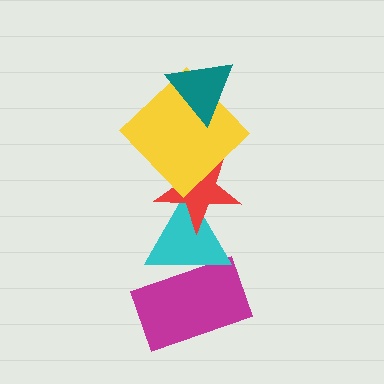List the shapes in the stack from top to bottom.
From top to bottom: the teal triangle, the yellow diamond, the red star, the cyan triangle, the magenta rectangle.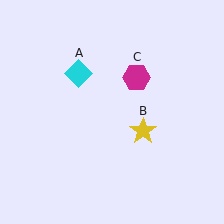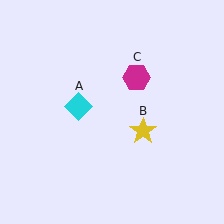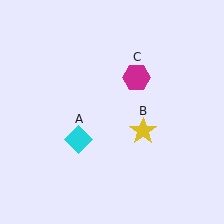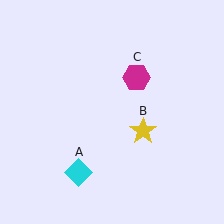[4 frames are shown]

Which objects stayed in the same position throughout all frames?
Yellow star (object B) and magenta hexagon (object C) remained stationary.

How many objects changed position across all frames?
1 object changed position: cyan diamond (object A).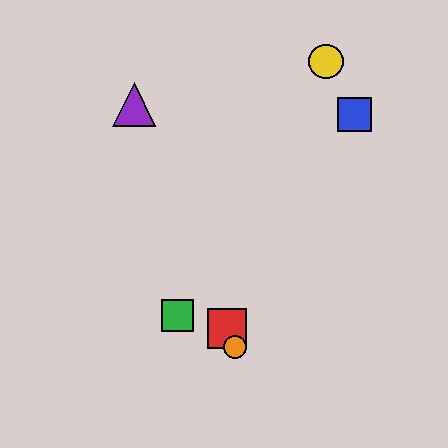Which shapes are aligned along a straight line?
The red square, the purple triangle, the orange circle are aligned along a straight line.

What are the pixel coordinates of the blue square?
The blue square is at (355, 115).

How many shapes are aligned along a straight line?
3 shapes (the red square, the purple triangle, the orange circle) are aligned along a straight line.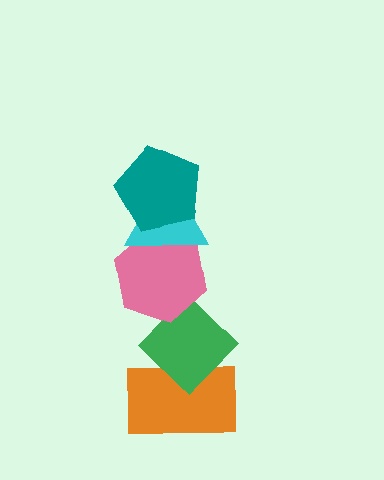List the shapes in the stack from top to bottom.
From top to bottom: the teal pentagon, the cyan triangle, the pink hexagon, the green diamond, the orange rectangle.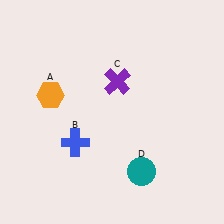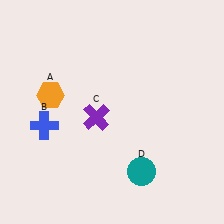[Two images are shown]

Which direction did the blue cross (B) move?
The blue cross (B) moved left.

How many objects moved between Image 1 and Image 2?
2 objects moved between the two images.